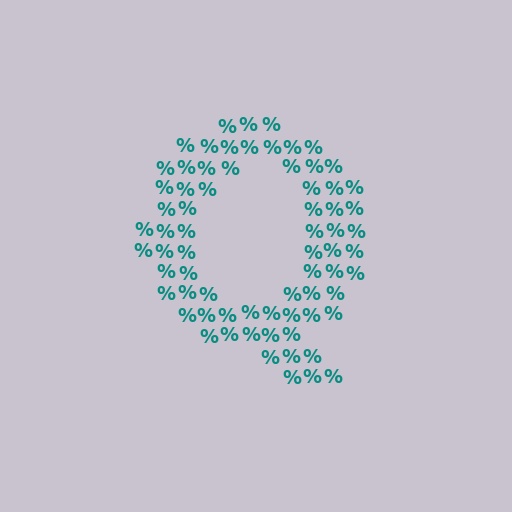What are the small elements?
The small elements are percent signs.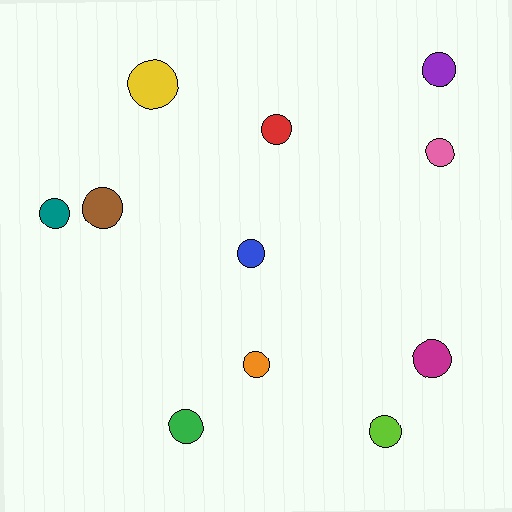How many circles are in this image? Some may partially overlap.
There are 11 circles.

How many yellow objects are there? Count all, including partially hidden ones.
There is 1 yellow object.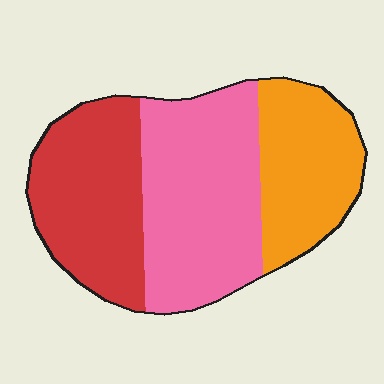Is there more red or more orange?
Red.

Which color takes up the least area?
Orange, at roughly 25%.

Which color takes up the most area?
Pink, at roughly 40%.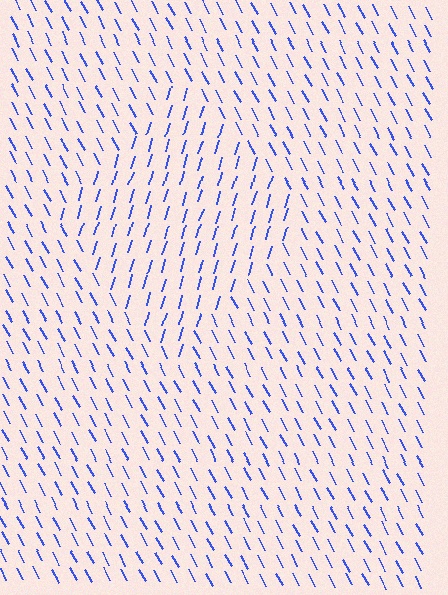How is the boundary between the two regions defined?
The boundary is defined purely by a change in line orientation (approximately 45 degrees difference). All lines are the same color and thickness.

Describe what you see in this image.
The image is filled with small blue line segments. A diamond region in the image has lines oriented differently from the surrounding lines, creating a visible texture boundary.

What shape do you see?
I see a diamond.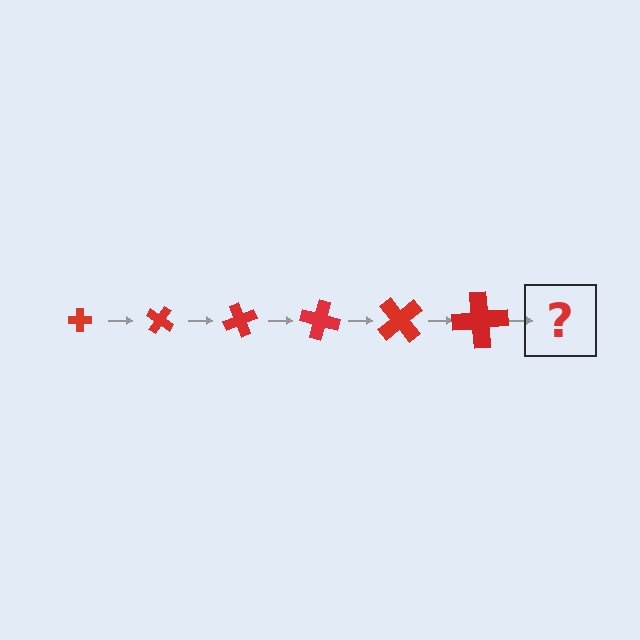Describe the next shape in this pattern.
It should be a cross, larger than the previous one and rotated 210 degrees from the start.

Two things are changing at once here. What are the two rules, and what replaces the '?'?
The two rules are that the cross grows larger each step and it rotates 35 degrees each step. The '?' should be a cross, larger than the previous one and rotated 210 degrees from the start.